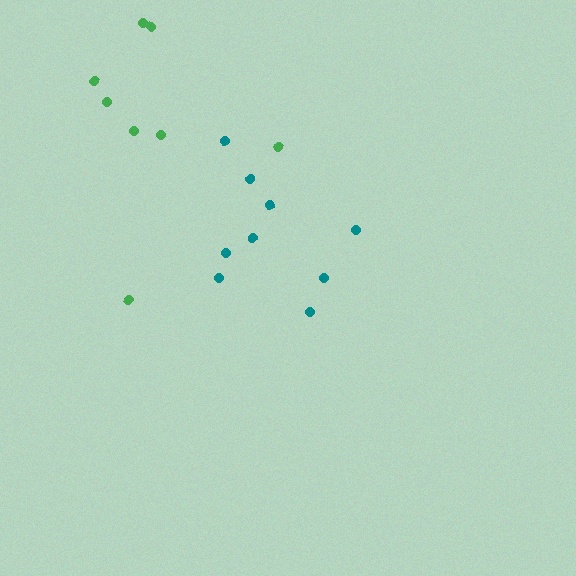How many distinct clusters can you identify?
There are 2 distinct clusters.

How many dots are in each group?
Group 1: 8 dots, Group 2: 9 dots (17 total).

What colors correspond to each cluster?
The clusters are colored: green, teal.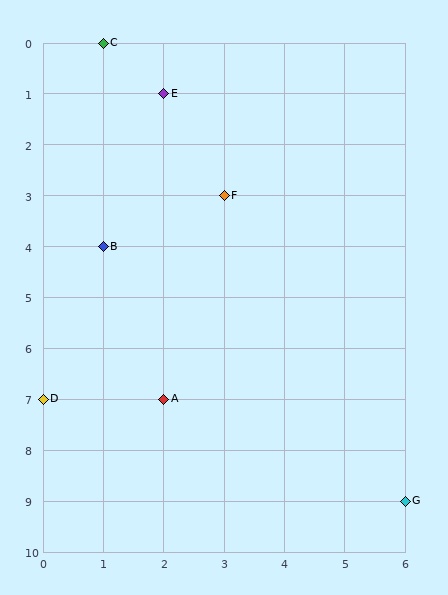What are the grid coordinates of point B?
Point B is at grid coordinates (1, 4).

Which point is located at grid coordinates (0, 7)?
Point D is at (0, 7).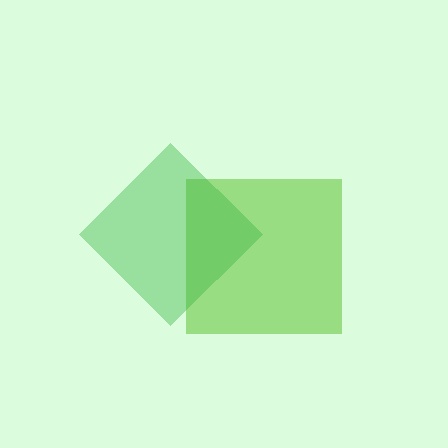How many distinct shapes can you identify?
There are 2 distinct shapes: a lime square, a green diamond.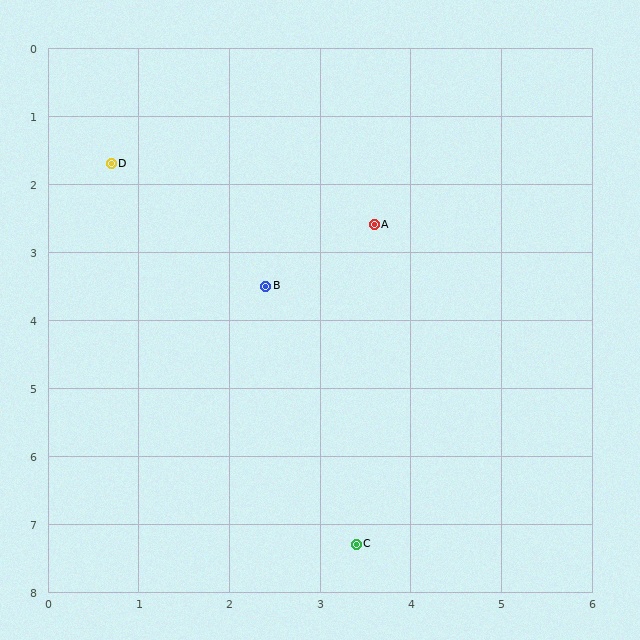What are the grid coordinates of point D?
Point D is at approximately (0.7, 1.7).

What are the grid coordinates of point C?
Point C is at approximately (3.4, 7.3).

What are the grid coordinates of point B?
Point B is at approximately (2.4, 3.5).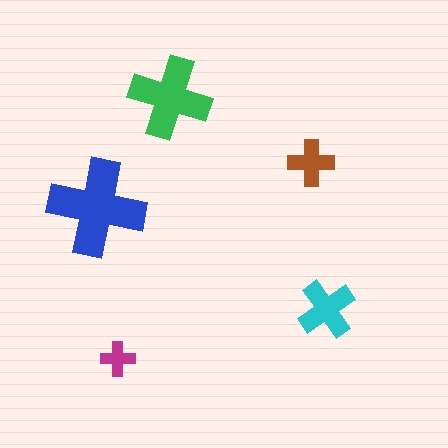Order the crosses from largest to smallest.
the blue one, the green one, the cyan one, the brown one, the magenta one.